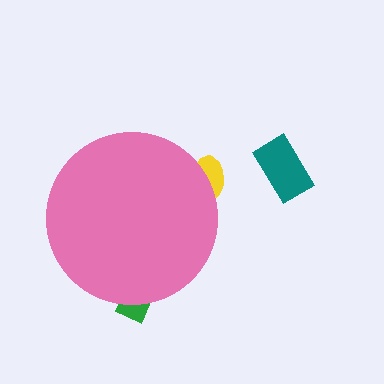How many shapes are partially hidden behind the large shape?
2 shapes are partially hidden.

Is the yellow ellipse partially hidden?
Yes, the yellow ellipse is partially hidden behind the pink circle.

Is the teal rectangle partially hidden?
No, the teal rectangle is fully visible.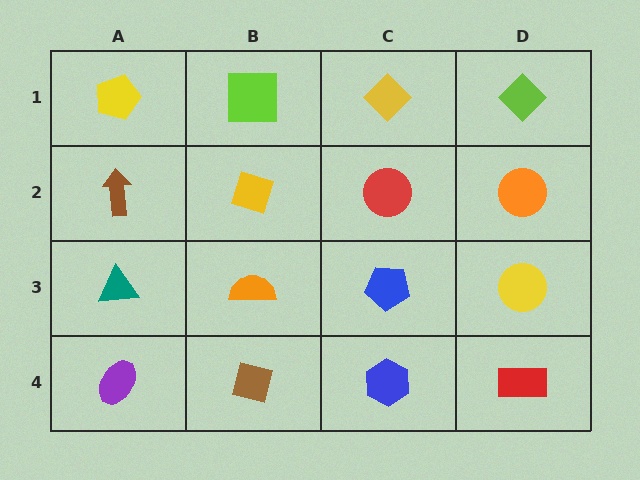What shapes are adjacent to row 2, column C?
A yellow diamond (row 1, column C), a blue pentagon (row 3, column C), a yellow diamond (row 2, column B), an orange circle (row 2, column D).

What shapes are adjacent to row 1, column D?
An orange circle (row 2, column D), a yellow diamond (row 1, column C).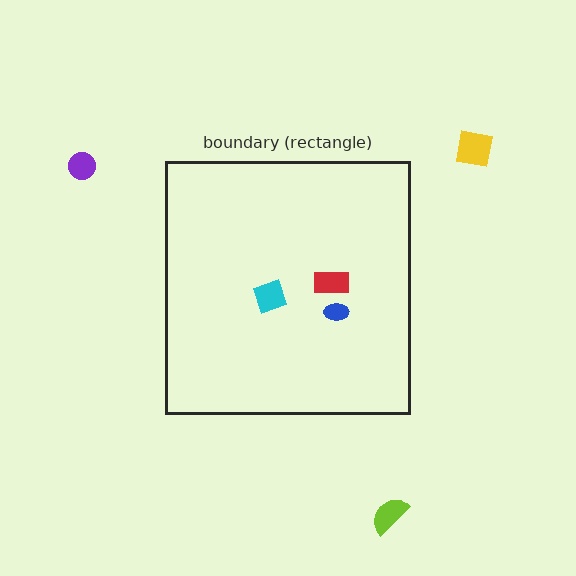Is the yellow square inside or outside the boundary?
Outside.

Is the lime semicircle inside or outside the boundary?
Outside.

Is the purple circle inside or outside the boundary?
Outside.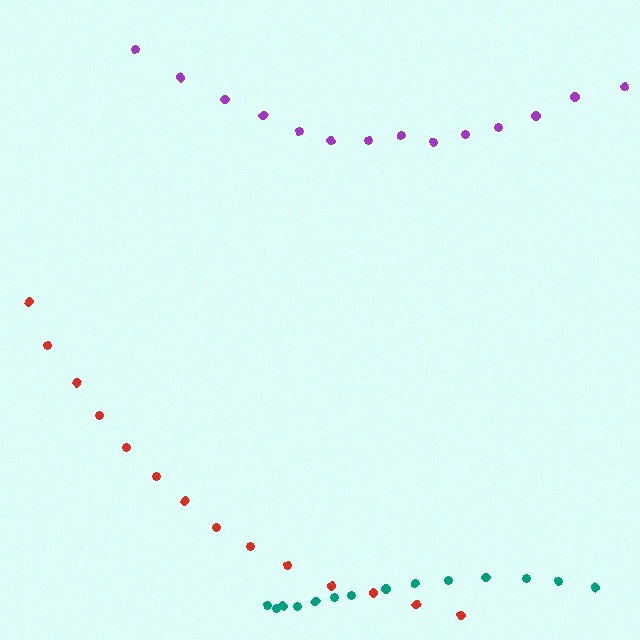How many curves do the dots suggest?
There are 3 distinct paths.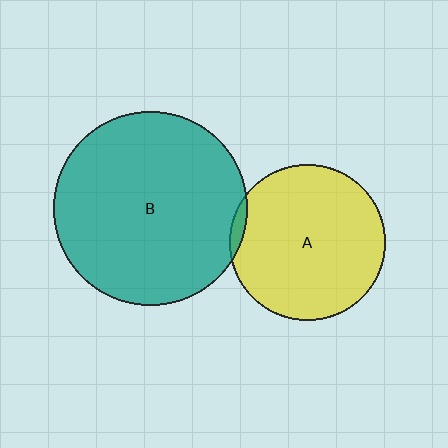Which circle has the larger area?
Circle B (teal).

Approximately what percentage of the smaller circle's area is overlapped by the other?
Approximately 5%.